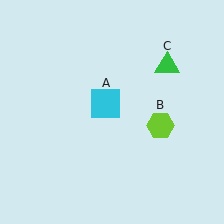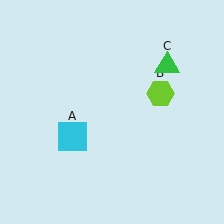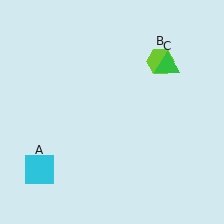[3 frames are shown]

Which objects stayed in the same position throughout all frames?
Green triangle (object C) remained stationary.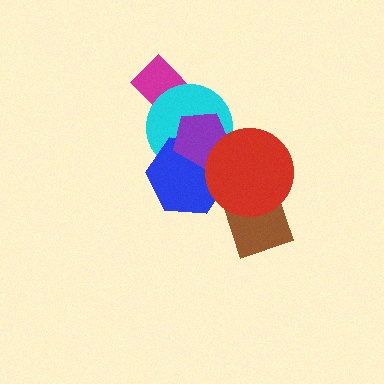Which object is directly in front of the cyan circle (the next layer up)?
The blue hexagon is directly in front of the cyan circle.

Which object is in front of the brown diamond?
The red circle is in front of the brown diamond.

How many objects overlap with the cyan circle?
4 objects overlap with the cyan circle.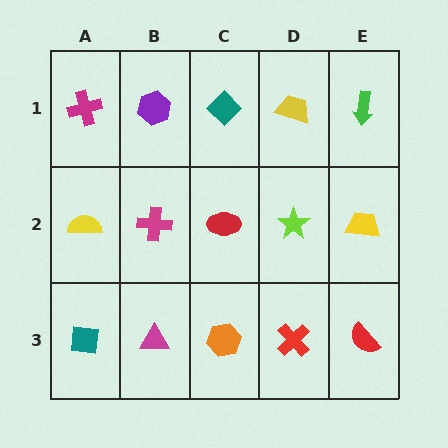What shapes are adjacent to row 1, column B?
A magenta cross (row 2, column B), a magenta cross (row 1, column A), a teal diamond (row 1, column C).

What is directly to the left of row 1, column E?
A yellow trapezoid.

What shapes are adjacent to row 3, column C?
A red ellipse (row 2, column C), a magenta triangle (row 3, column B), a red cross (row 3, column D).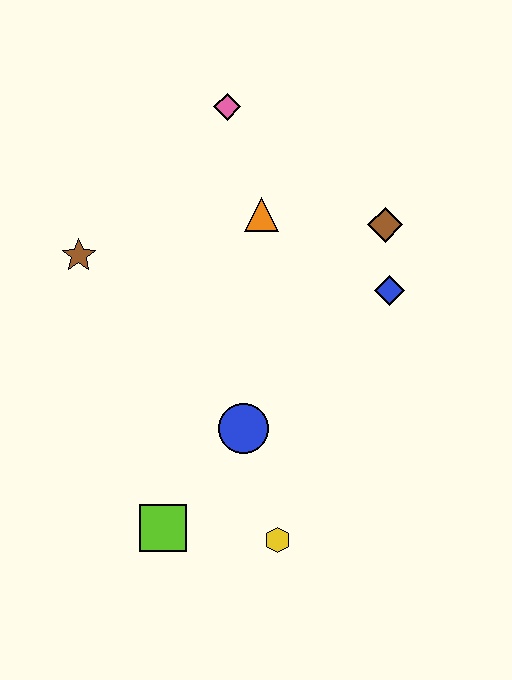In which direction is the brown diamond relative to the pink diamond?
The brown diamond is to the right of the pink diamond.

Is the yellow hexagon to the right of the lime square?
Yes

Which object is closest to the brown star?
The orange triangle is closest to the brown star.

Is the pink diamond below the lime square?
No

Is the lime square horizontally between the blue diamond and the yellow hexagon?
No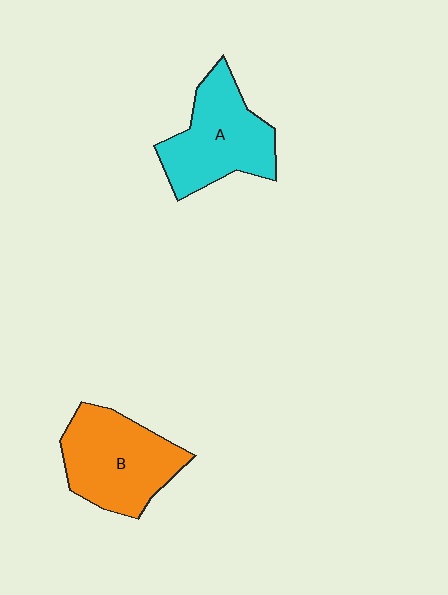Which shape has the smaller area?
Shape A (cyan).